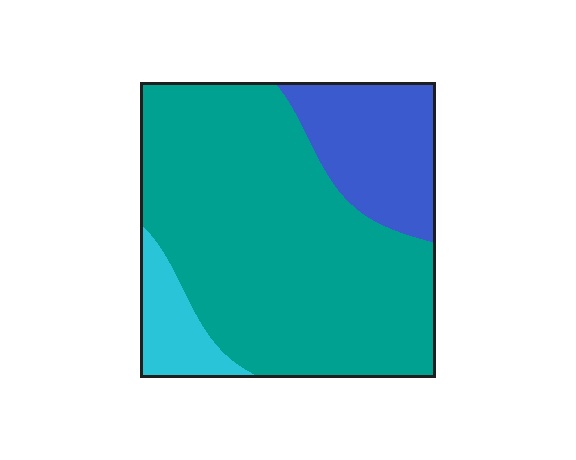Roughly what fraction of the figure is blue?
Blue takes up less than a quarter of the figure.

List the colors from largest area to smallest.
From largest to smallest: teal, blue, cyan.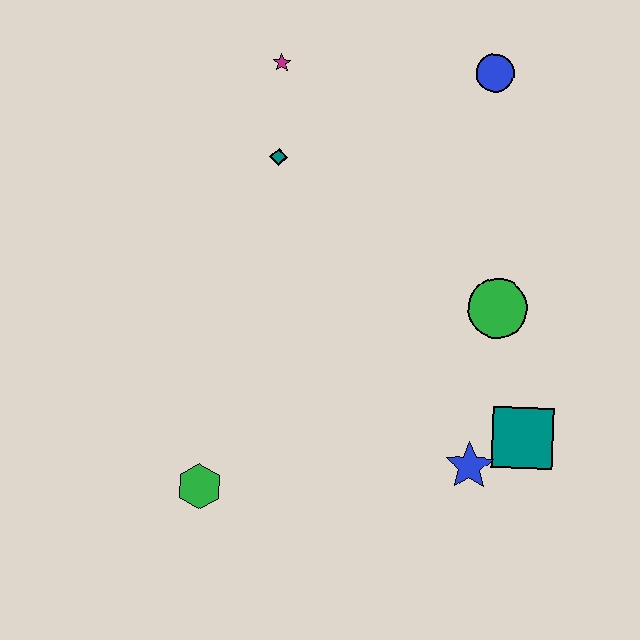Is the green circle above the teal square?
Yes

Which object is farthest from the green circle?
The green hexagon is farthest from the green circle.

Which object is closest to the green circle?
The teal square is closest to the green circle.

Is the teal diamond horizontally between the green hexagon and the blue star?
Yes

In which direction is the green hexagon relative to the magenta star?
The green hexagon is below the magenta star.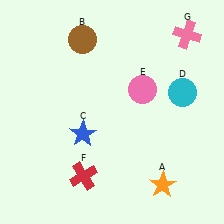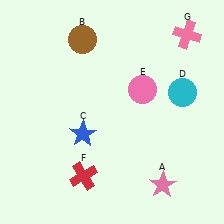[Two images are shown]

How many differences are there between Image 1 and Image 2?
There is 1 difference between the two images.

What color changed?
The star (A) changed from orange in Image 1 to pink in Image 2.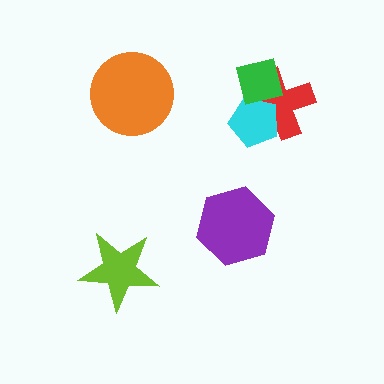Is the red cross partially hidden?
Yes, it is partially covered by another shape.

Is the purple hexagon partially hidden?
No, no other shape covers it.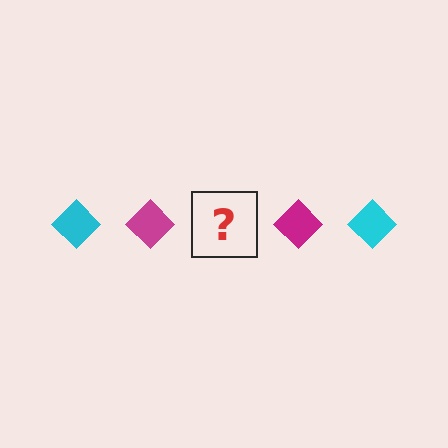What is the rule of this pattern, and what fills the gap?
The rule is that the pattern cycles through cyan, magenta diamonds. The gap should be filled with a cyan diamond.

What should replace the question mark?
The question mark should be replaced with a cyan diamond.